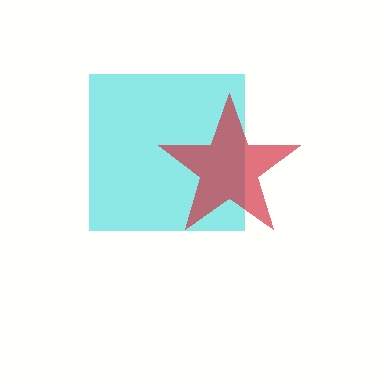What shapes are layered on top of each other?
The layered shapes are: a cyan square, a red star.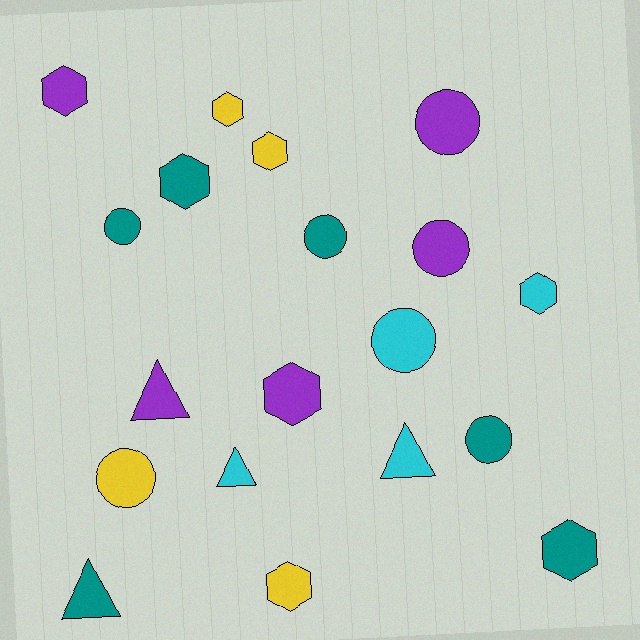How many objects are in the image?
There are 19 objects.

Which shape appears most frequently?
Hexagon, with 8 objects.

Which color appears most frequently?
Teal, with 6 objects.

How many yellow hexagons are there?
There are 3 yellow hexagons.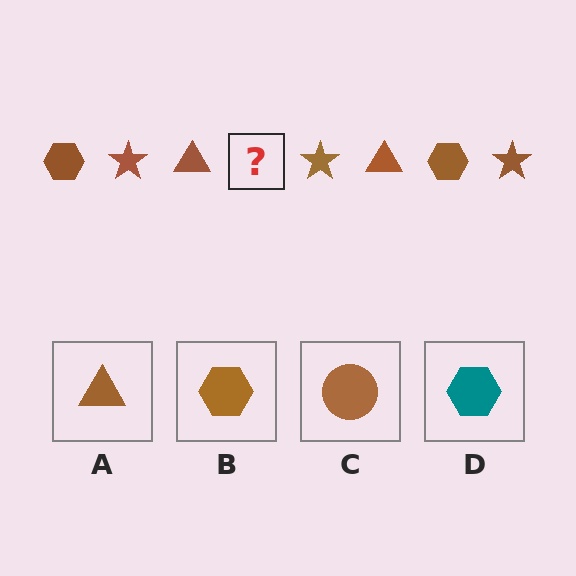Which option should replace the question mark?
Option B.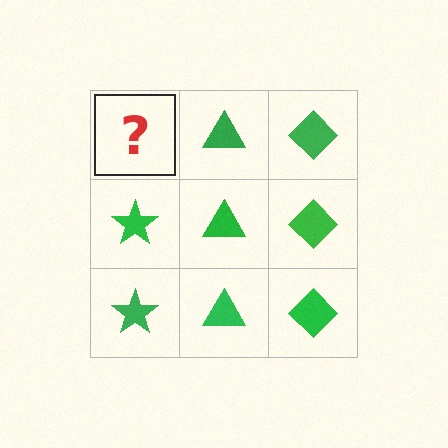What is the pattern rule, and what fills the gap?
The rule is that each column has a consistent shape. The gap should be filled with a green star.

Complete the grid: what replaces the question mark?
The question mark should be replaced with a green star.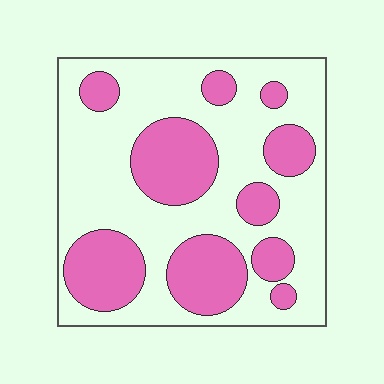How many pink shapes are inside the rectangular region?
10.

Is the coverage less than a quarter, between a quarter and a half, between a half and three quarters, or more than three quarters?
Between a quarter and a half.